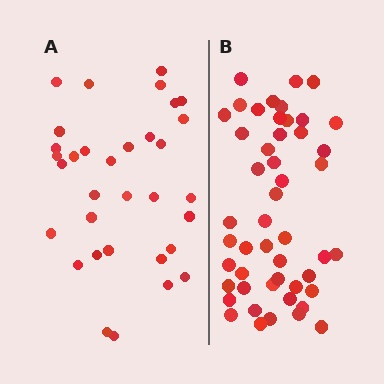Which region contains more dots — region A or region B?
Region B (the right region) has more dots.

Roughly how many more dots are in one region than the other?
Region B has approximately 15 more dots than region A.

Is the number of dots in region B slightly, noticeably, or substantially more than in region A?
Region B has substantially more. The ratio is roughly 1.5 to 1.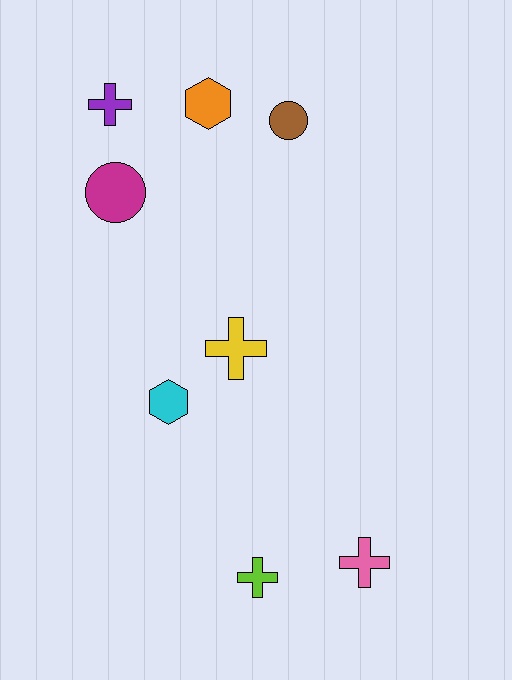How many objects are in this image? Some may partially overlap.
There are 8 objects.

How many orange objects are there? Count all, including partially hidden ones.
There is 1 orange object.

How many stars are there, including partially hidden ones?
There are no stars.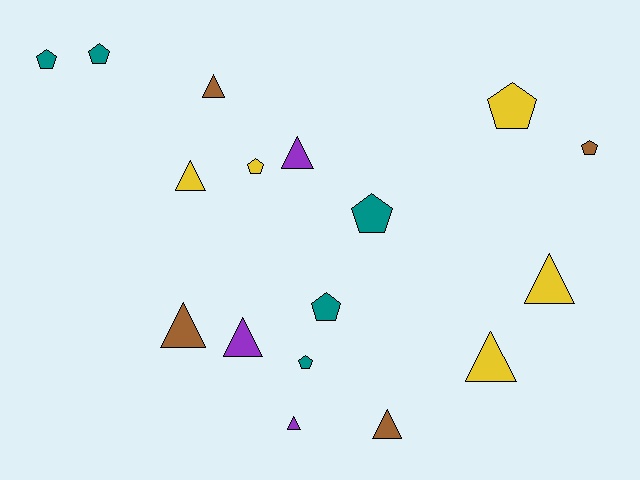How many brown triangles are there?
There are 3 brown triangles.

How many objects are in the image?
There are 17 objects.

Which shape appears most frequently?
Triangle, with 9 objects.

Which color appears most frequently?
Yellow, with 5 objects.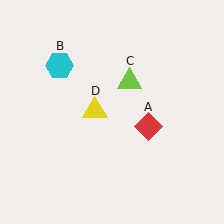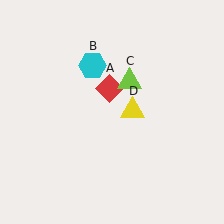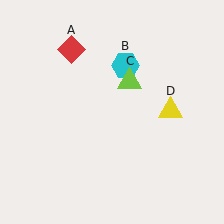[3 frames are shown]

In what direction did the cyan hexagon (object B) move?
The cyan hexagon (object B) moved right.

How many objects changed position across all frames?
3 objects changed position: red diamond (object A), cyan hexagon (object B), yellow triangle (object D).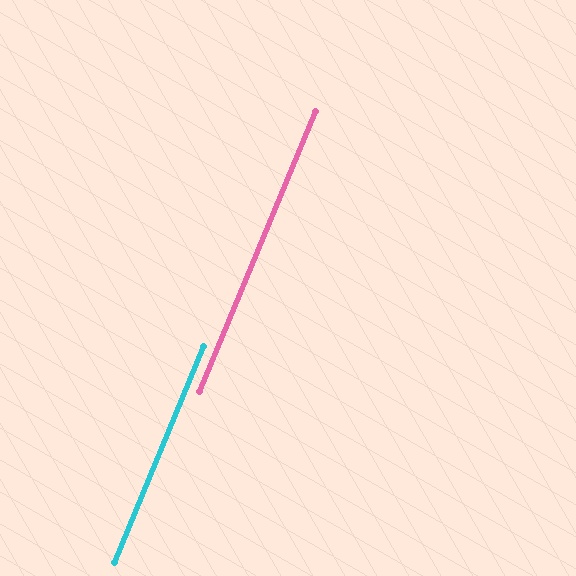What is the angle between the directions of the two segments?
Approximately 0 degrees.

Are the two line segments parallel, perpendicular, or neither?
Parallel — their directions differ by only 0.2°.